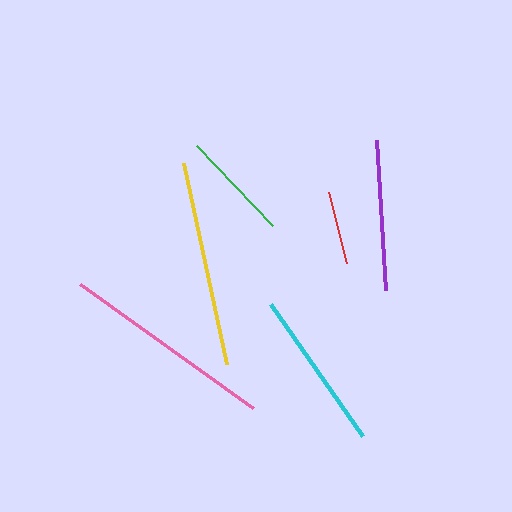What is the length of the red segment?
The red segment is approximately 73 pixels long.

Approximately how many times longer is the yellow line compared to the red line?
The yellow line is approximately 2.8 times the length of the red line.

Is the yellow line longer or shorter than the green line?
The yellow line is longer than the green line.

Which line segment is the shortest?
The red line is the shortest at approximately 73 pixels.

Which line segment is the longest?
The pink line is the longest at approximately 213 pixels.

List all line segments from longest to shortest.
From longest to shortest: pink, yellow, cyan, purple, green, red.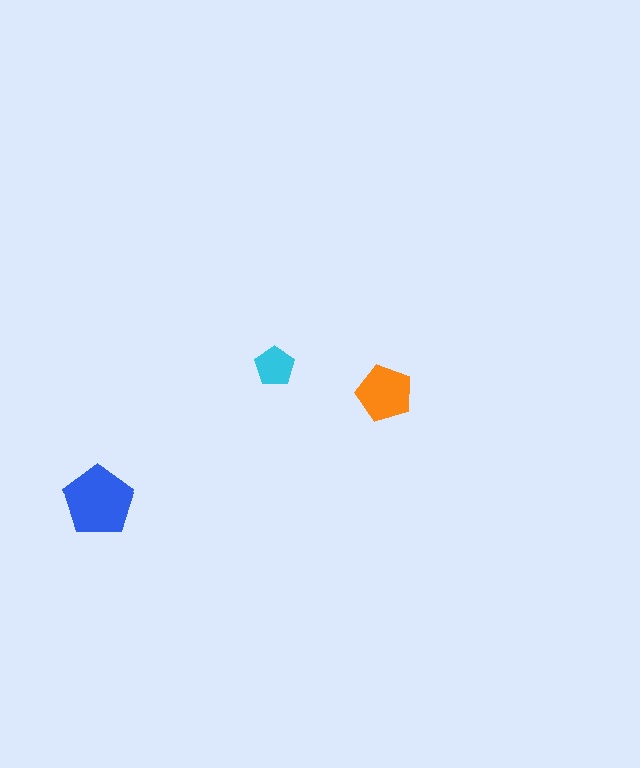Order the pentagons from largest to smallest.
the blue one, the orange one, the cyan one.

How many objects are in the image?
There are 3 objects in the image.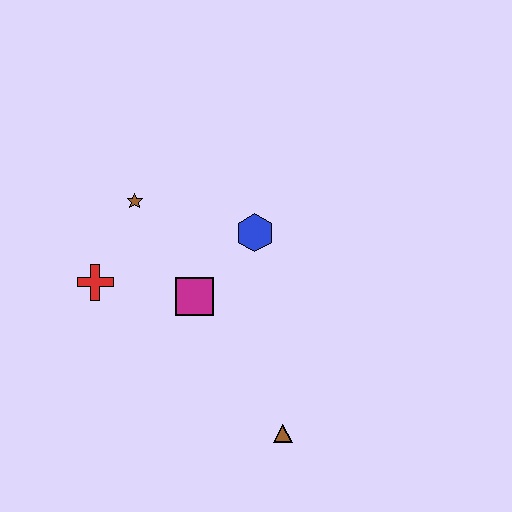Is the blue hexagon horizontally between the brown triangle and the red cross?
Yes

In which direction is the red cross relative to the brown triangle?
The red cross is to the left of the brown triangle.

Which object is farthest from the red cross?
The brown triangle is farthest from the red cross.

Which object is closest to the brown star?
The red cross is closest to the brown star.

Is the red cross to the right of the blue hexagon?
No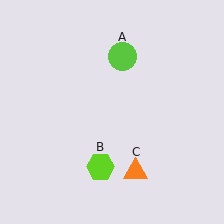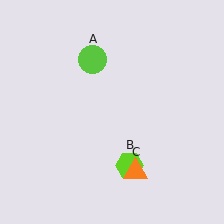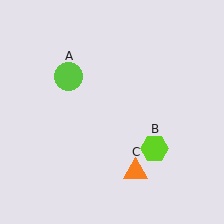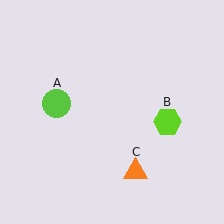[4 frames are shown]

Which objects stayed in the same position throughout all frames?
Orange triangle (object C) remained stationary.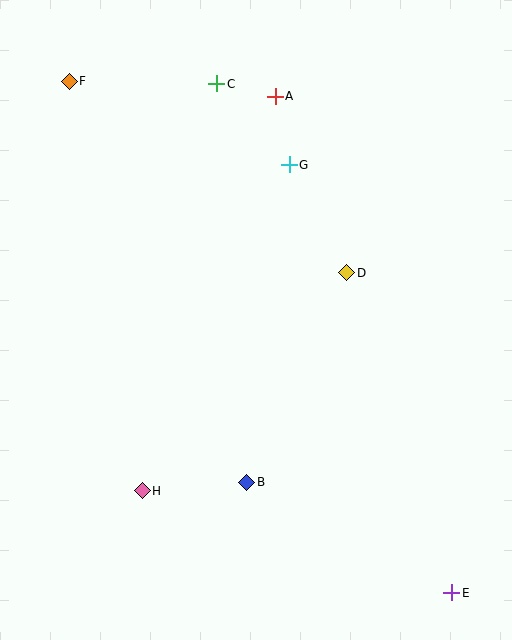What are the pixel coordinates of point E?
Point E is at (452, 593).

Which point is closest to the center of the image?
Point D at (347, 273) is closest to the center.